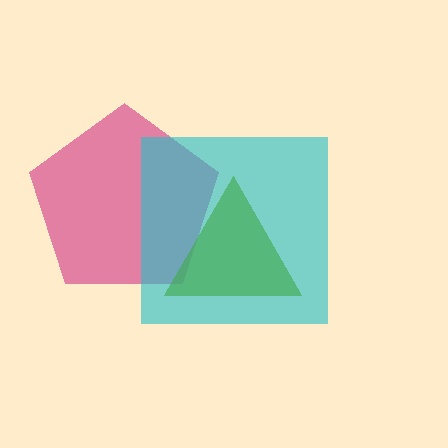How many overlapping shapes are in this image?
There are 3 overlapping shapes in the image.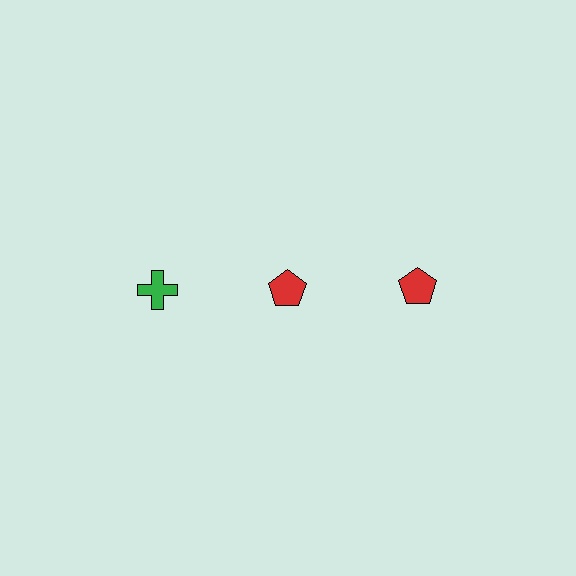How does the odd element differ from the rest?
It differs in both color (green instead of red) and shape (cross instead of pentagon).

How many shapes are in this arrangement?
There are 3 shapes arranged in a grid pattern.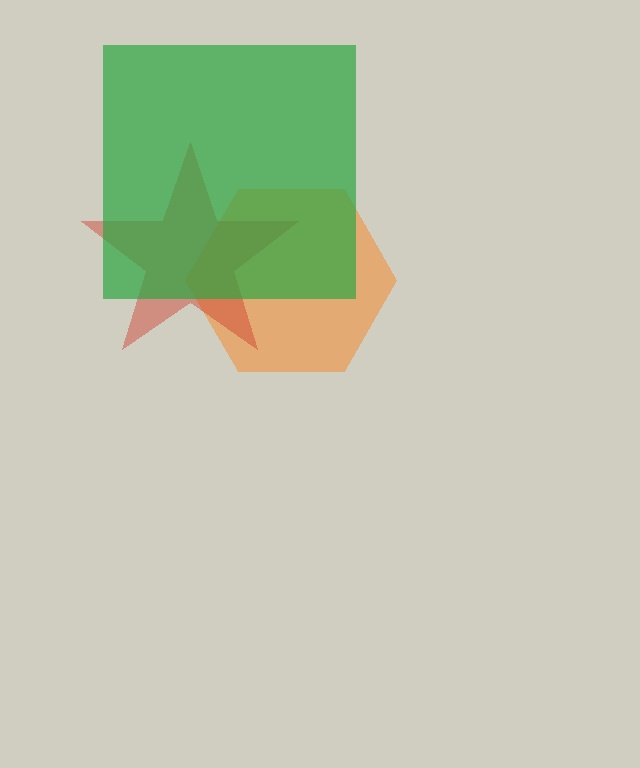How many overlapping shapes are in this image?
There are 3 overlapping shapes in the image.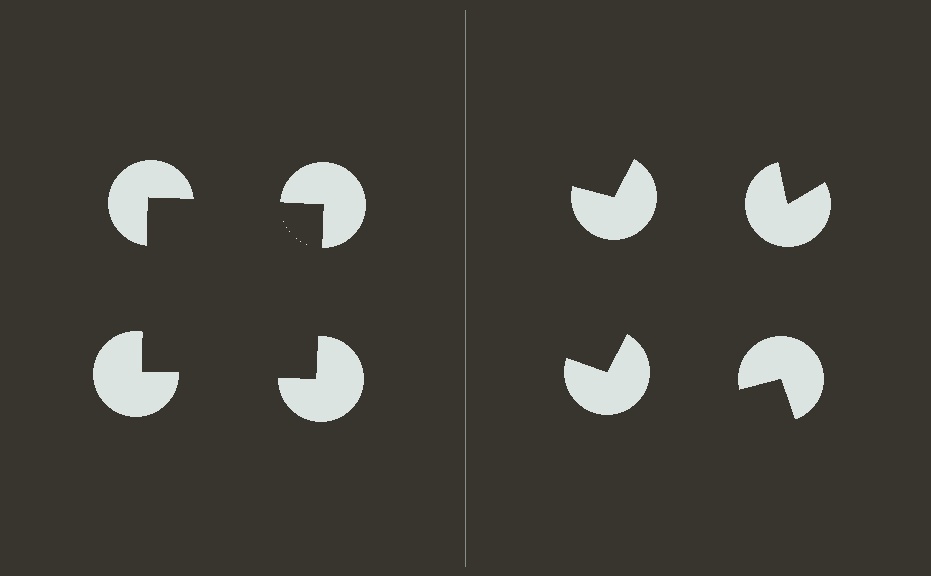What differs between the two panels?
The pac-man discs are positioned identically on both sides; only the wedge orientations differ. On the left they align to a square; on the right they are misaligned.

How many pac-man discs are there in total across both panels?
8 — 4 on each side.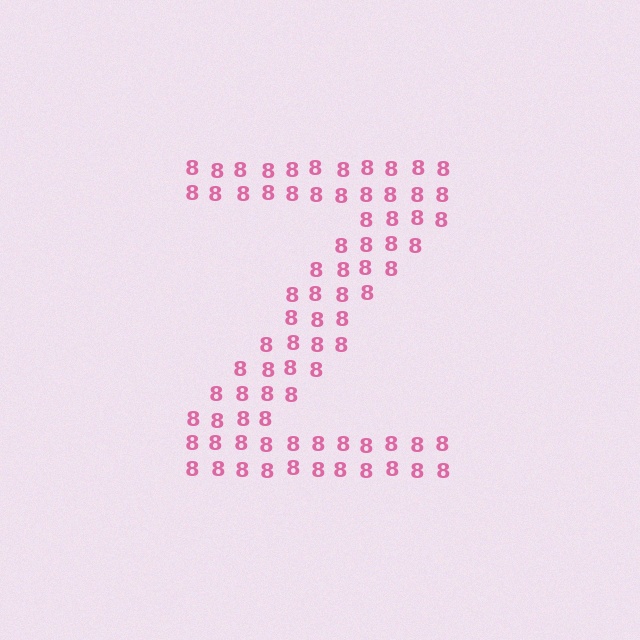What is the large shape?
The large shape is the letter Z.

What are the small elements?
The small elements are digit 8's.